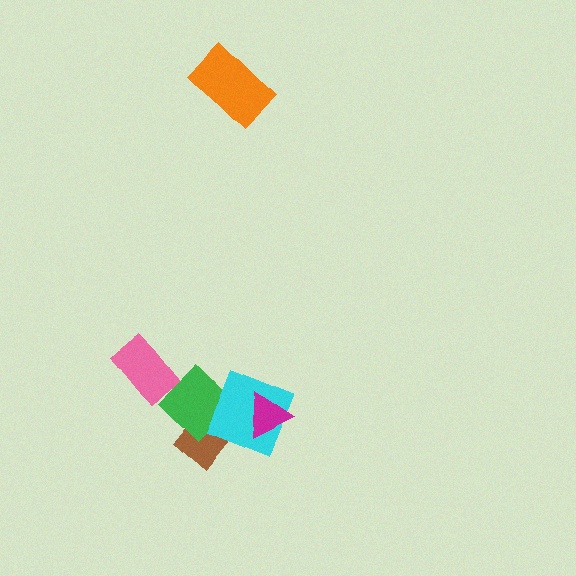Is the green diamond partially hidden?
Yes, it is partially covered by another shape.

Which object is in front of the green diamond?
The cyan diamond is in front of the green diamond.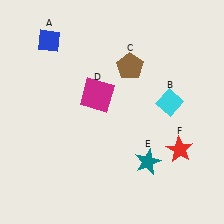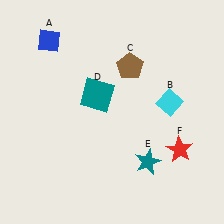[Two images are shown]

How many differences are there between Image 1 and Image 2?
There is 1 difference between the two images.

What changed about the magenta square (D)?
In Image 1, D is magenta. In Image 2, it changed to teal.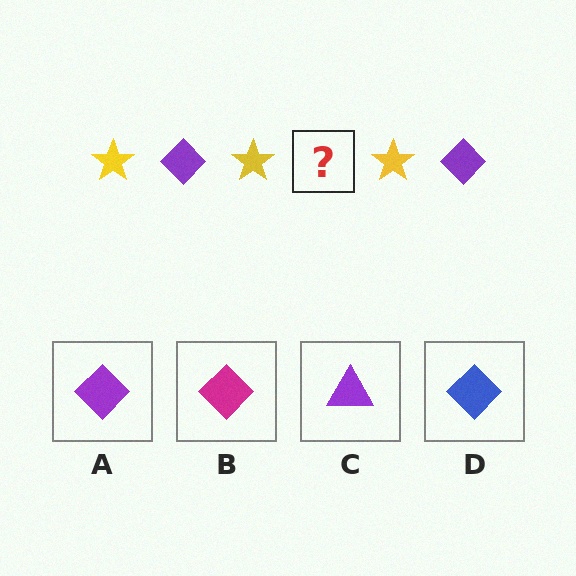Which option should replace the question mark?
Option A.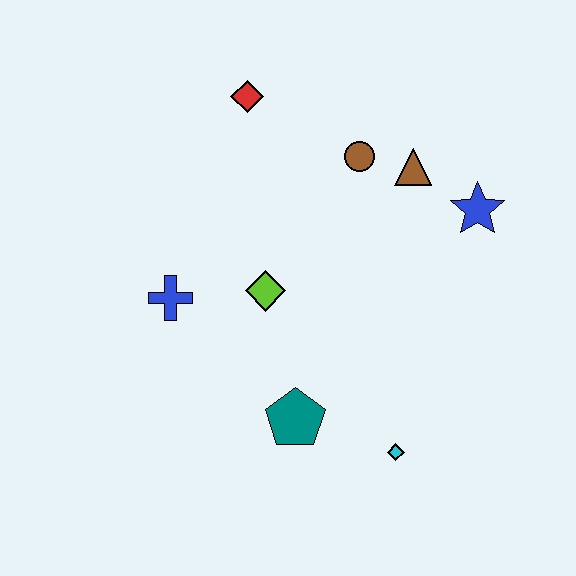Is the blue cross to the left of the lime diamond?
Yes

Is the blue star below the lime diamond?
No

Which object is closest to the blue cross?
The lime diamond is closest to the blue cross.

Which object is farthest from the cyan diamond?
The red diamond is farthest from the cyan diamond.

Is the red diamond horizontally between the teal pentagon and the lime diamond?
No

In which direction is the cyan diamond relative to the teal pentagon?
The cyan diamond is to the right of the teal pentagon.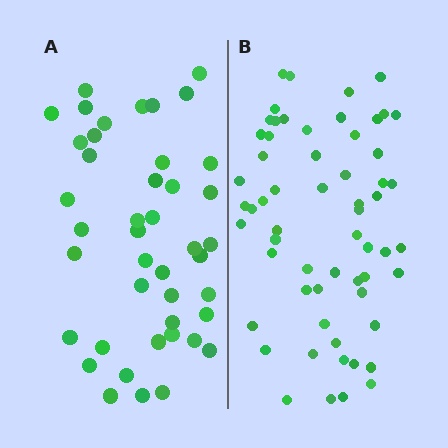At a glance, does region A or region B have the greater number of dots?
Region B (the right region) has more dots.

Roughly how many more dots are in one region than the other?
Region B has approximately 15 more dots than region A.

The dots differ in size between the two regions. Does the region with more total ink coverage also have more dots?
No. Region A has more total ink coverage because its dots are larger, but region B actually contains more individual dots. Total area can be misleading — the number of items is what matters here.